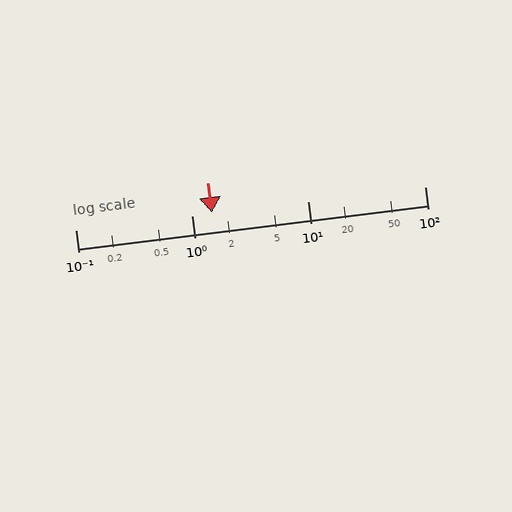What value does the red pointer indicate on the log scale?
The pointer indicates approximately 1.5.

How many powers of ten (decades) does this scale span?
The scale spans 3 decades, from 0.1 to 100.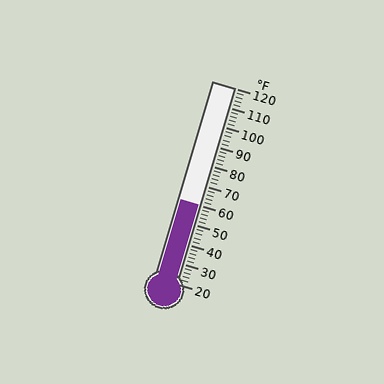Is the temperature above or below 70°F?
The temperature is below 70°F.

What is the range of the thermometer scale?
The thermometer scale ranges from 20°F to 120°F.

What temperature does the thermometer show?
The thermometer shows approximately 60°F.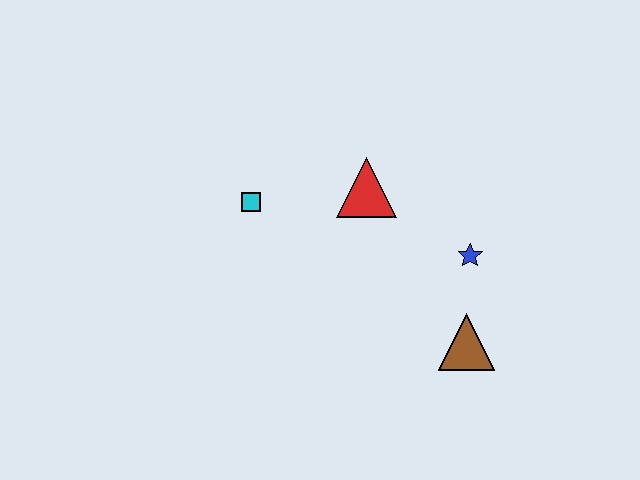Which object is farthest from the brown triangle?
The cyan square is farthest from the brown triangle.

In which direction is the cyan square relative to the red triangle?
The cyan square is to the left of the red triangle.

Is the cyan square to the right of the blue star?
No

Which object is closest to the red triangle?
The cyan square is closest to the red triangle.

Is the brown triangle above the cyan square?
No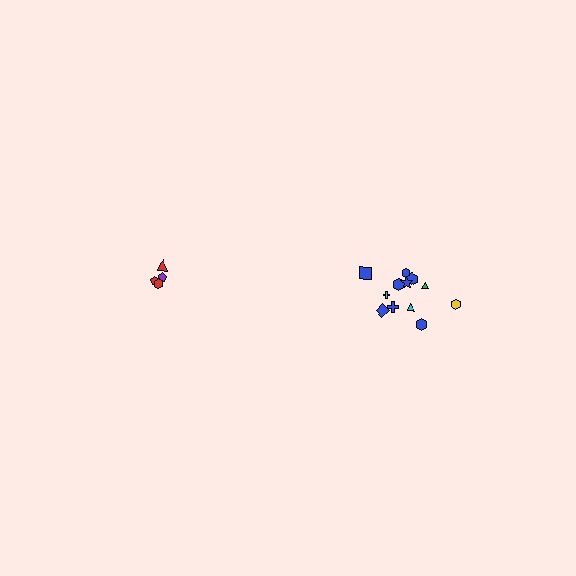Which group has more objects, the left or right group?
The right group.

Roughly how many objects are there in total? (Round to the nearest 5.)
Roughly 15 objects in total.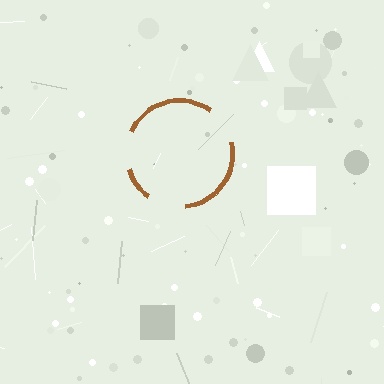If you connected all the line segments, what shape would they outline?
They would outline a circle.